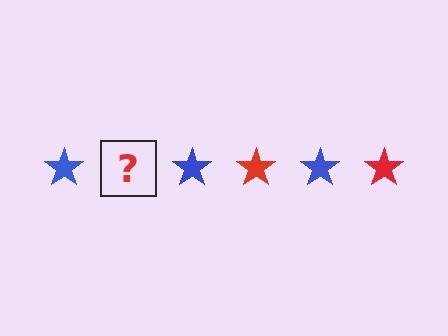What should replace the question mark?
The question mark should be replaced with a red star.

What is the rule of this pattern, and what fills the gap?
The rule is that the pattern cycles through blue, red stars. The gap should be filled with a red star.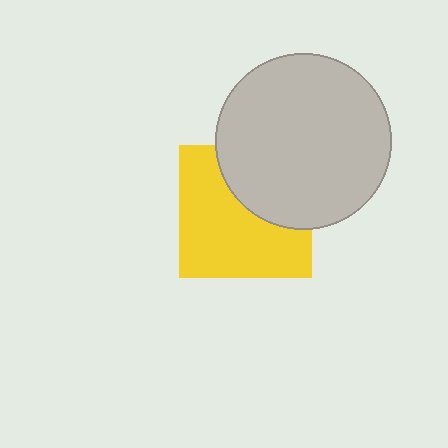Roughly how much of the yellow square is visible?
About half of it is visible (roughly 63%).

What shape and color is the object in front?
The object in front is a light gray circle.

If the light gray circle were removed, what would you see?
You would see the complete yellow square.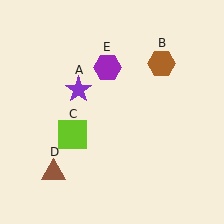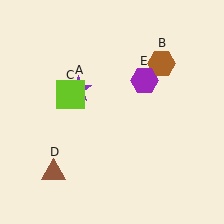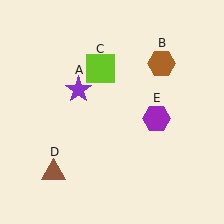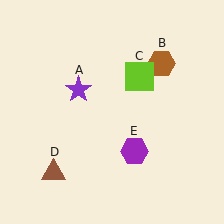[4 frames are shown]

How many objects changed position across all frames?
2 objects changed position: lime square (object C), purple hexagon (object E).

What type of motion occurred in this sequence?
The lime square (object C), purple hexagon (object E) rotated clockwise around the center of the scene.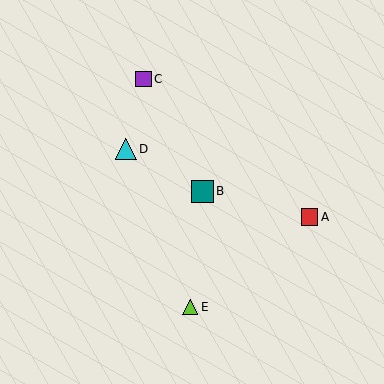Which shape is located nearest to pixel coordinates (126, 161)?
The cyan triangle (labeled D) at (126, 149) is nearest to that location.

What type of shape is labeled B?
Shape B is a teal square.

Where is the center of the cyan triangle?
The center of the cyan triangle is at (126, 149).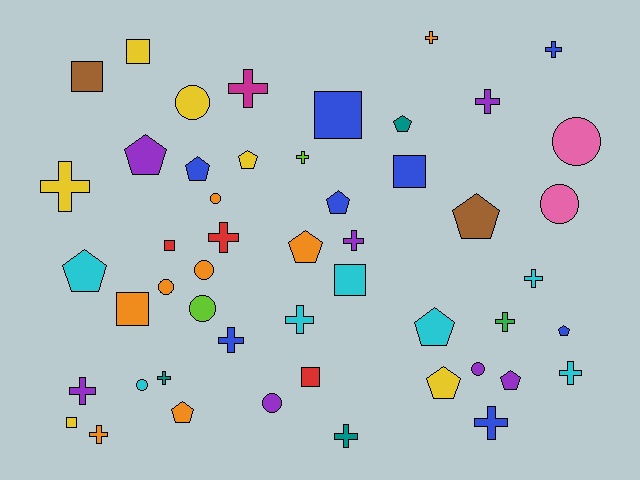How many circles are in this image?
There are 10 circles.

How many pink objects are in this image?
There are 2 pink objects.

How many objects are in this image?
There are 50 objects.